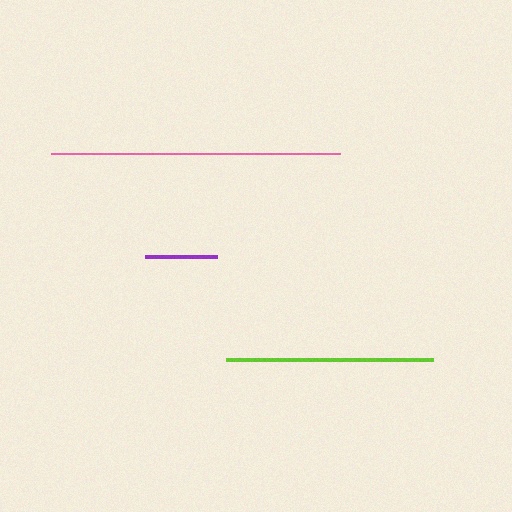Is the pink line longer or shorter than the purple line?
The pink line is longer than the purple line.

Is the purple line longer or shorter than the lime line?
The lime line is longer than the purple line.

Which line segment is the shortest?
The purple line is the shortest at approximately 72 pixels.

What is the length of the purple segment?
The purple segment is approximately 72 pixels long.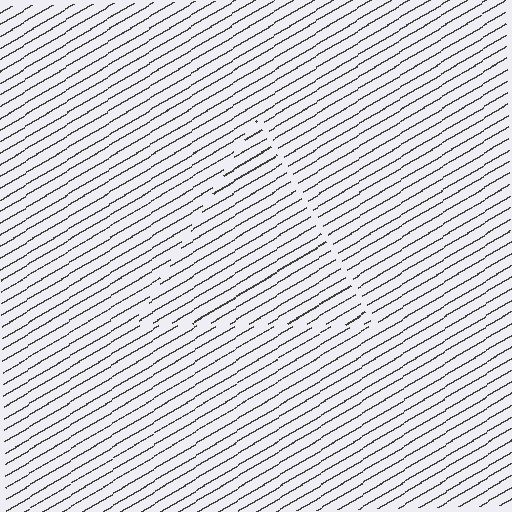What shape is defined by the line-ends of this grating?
An illusory triangle. The interior of the shape contains the same grating, shifted by half a period — the contour is defined by the phase discontinuity where line-ends from the inner and outer gratings abut.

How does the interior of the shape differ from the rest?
The interior of the shape contains the same grating, shifted by half a period — the contour is defined by the phase discontinuity where line-ends from the inner and outer gratings abut.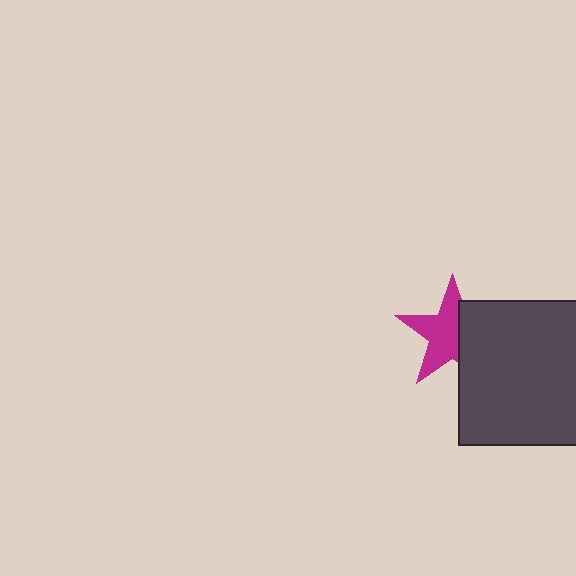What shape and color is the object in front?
The object in front is a dark gray square.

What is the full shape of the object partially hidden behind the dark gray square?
The partially hidden object is a magenta star.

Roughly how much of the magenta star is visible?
About half of it is visible (roughly 60%).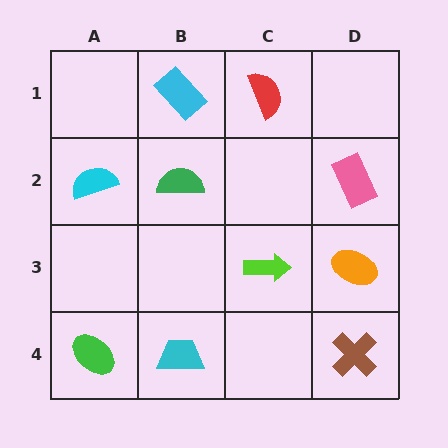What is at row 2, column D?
A pink rectangle.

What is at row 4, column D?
A brown cross.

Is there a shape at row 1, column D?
No, that cell is empty.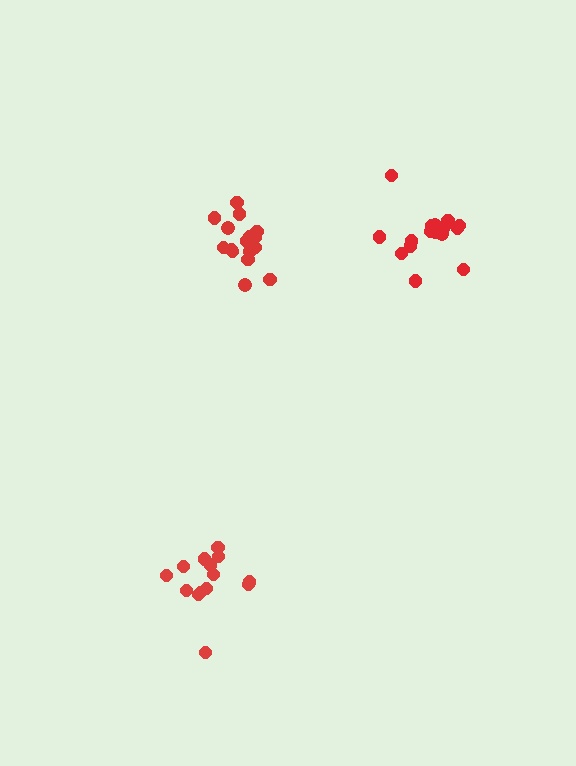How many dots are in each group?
Group 1: 17 dots, Group 2: 17 dots, Group 3: 14 dots (48 total).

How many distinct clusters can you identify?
There are 3 distinct clusters.